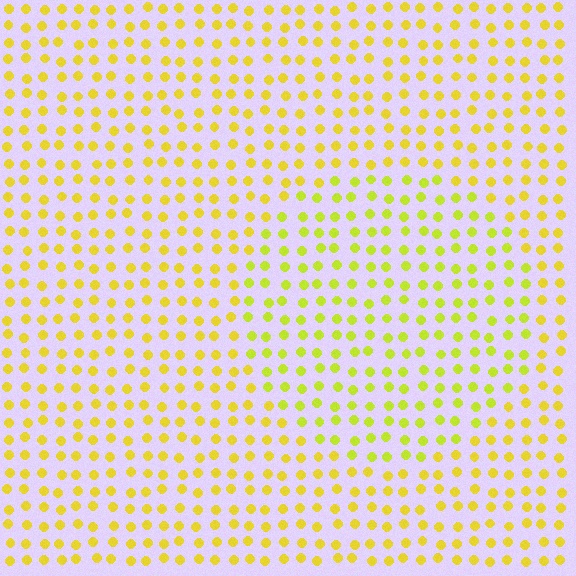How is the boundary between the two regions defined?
The boundary is defined purely by a slight shift in hue (about 19 degrees). Spacing, size, and orientation are identical on both sides.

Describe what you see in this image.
The image is filled with small yellow elements in a uniform arrangement. A circle-shaped region is visible where the elements are tinted to a slightly different hue, forming a subtle color boundary.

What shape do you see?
I see a circle.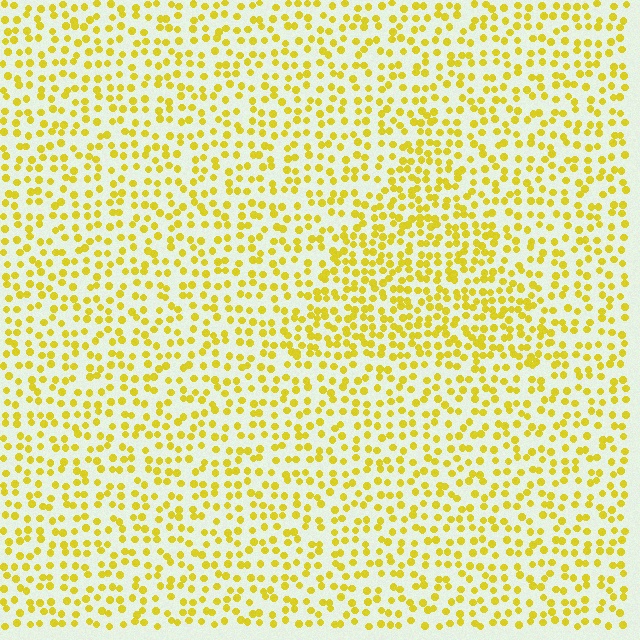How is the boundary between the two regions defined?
The boundary is defined by a change in element density (approximately 1.6x ratio). All elements are the same color, size, and shape.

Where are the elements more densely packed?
The elements are more densely packed inside the triangle boundary.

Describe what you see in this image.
The image contains small yellow elements arranged at two different densities. A triangle-shaped region is visible where the elements are more densely packed than the surrounding area.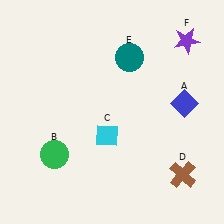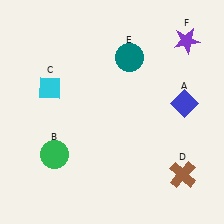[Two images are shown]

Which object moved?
The cyan diamond (C) moved left.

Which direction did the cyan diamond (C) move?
The cyan diamond (C) moved left.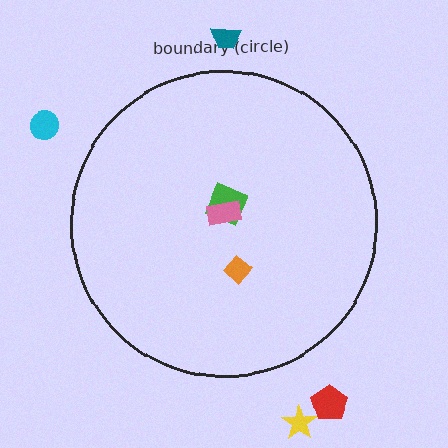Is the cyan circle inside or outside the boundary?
Outside.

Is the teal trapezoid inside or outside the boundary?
Outside.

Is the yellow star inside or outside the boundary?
Outside.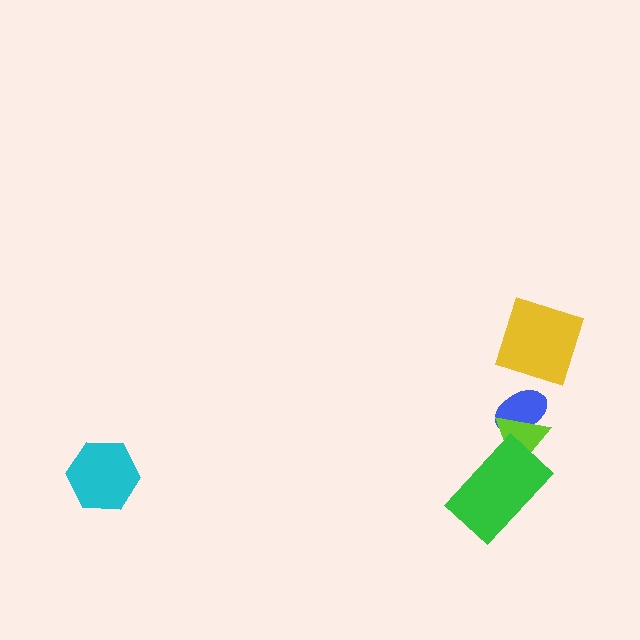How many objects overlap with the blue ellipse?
1 object overlaps with the blue ellipse.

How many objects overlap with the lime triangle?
2 objects overlap with the lime triangle.